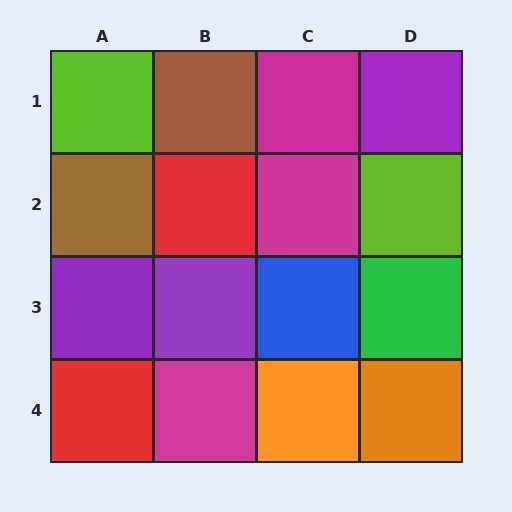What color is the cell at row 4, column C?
Orange.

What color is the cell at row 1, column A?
Lime.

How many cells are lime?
2 cells are lime.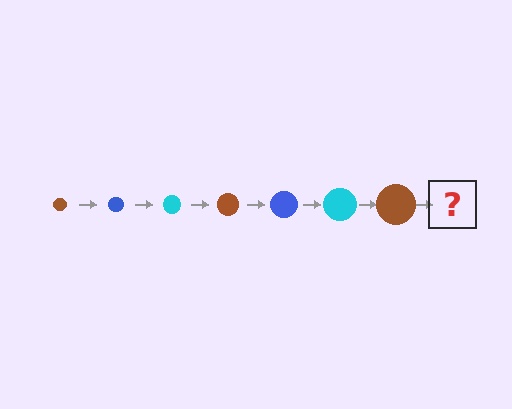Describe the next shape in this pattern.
It should be a blue circle, larger than the previous one.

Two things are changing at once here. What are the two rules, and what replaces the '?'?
The two rules are that the circle grows larger each step and the color cycles through brown, blue, and cyan. The '?' should be a blue circle, larger than the previous one.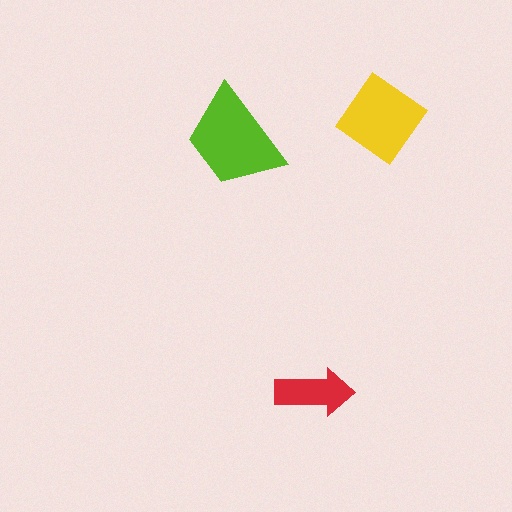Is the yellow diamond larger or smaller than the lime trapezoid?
Smaller.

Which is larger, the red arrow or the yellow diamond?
The yellow diamond.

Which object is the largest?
The lime trapezoid.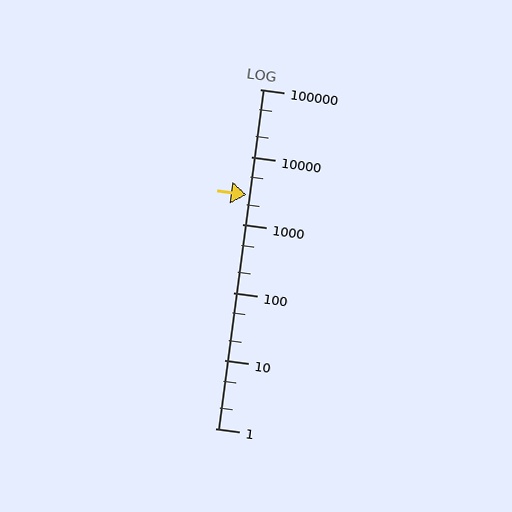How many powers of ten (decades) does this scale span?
The scale spans 5 decades, from 1 to 100000.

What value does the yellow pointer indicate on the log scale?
The pointer indicates approximately 2800.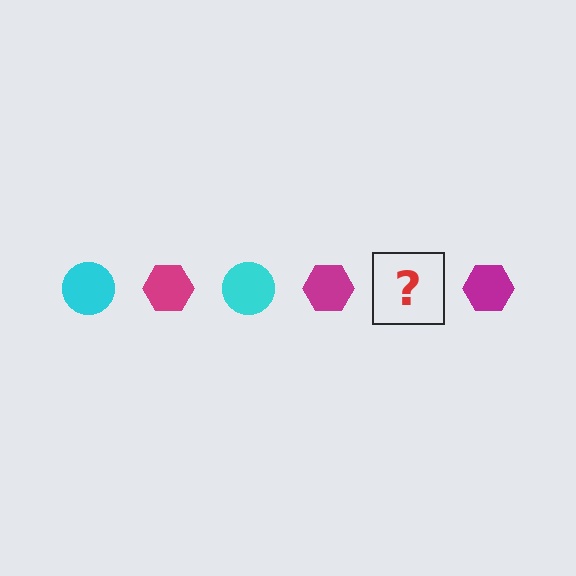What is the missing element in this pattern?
The missing element is a cyan circle.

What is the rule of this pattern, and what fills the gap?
The rule is that the pattern alternates between cyan circle and magenta hexagon. The gap should be filled with a cyan circle.